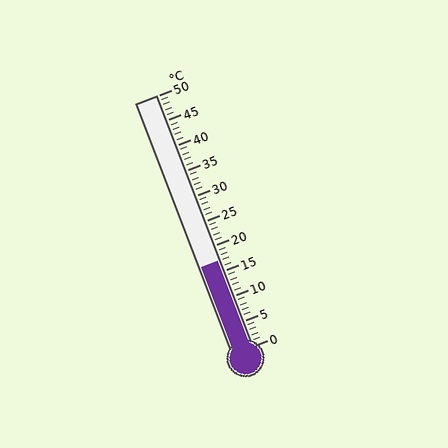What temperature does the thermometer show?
The thermometer shows approximately 17°C.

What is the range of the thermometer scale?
The thermometer scale ranges from 0°C to 50°C.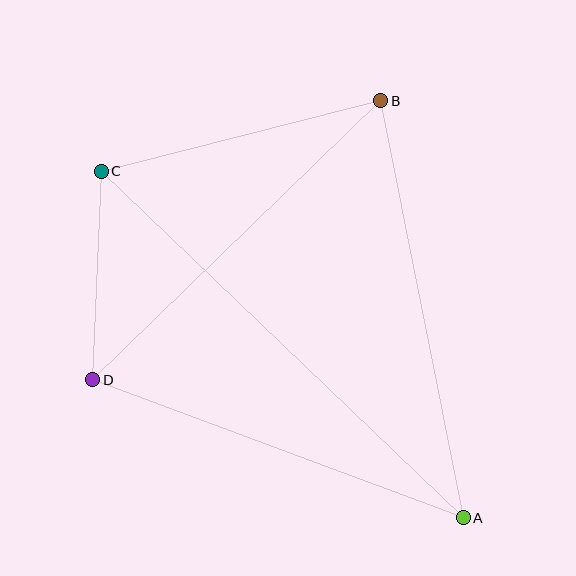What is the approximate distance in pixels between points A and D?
The distance between A and D is approximately 395 pixels.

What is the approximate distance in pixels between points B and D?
The distance between B and D is approximately 401 pixels.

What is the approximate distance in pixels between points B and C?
The distance between B and C is approximately 288 pixels.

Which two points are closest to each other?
Points C and D are closest to each other.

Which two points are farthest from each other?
Points A and C are farthest from each other.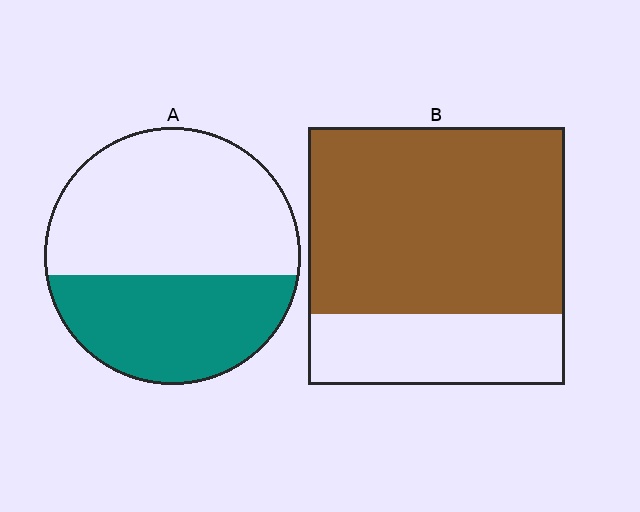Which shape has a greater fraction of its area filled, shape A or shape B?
Shape B.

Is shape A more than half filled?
No.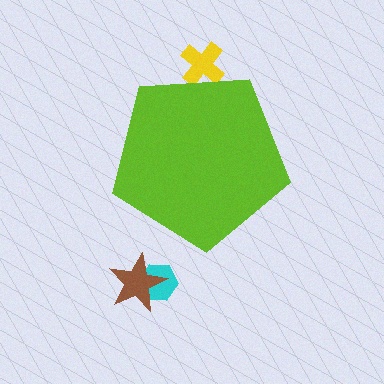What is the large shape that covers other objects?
A lime pentagon.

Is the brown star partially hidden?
No, the brown star is fully visible.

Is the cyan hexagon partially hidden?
No, the cyan hexagon is fully visible.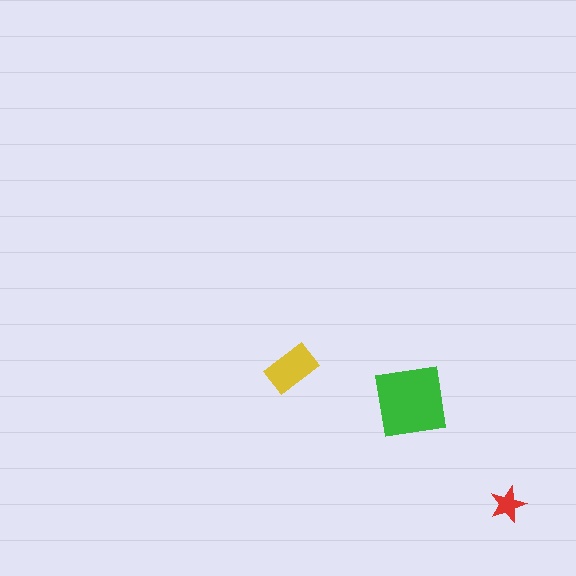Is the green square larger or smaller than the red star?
Larger.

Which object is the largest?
The green square.